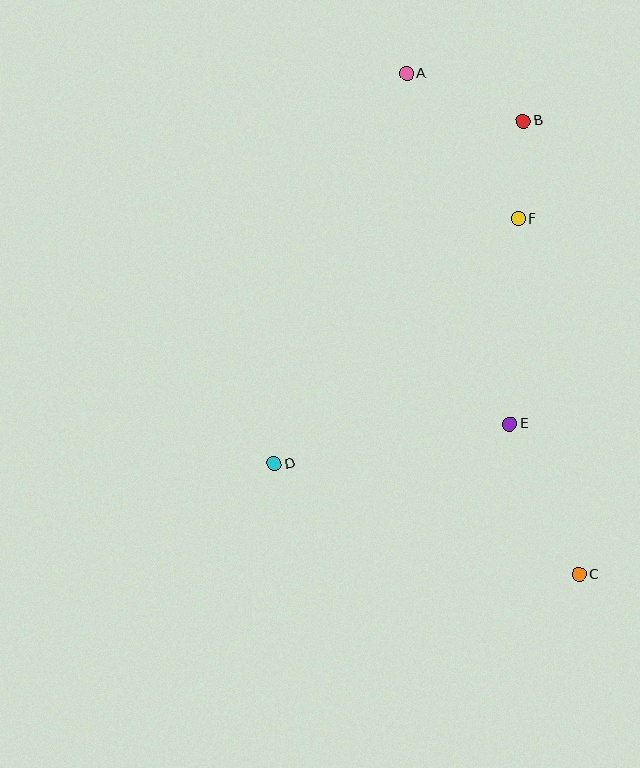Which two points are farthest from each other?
Points A and C are farthest from each other.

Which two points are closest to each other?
Points B and F are closest to each other.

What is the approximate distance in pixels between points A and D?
The distance between A and D is approximately 412 pixels.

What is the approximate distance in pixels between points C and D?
The distance between C and D is approximately 324 pixels.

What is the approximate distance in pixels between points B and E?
The distance between B and E is approximately 303 pixels.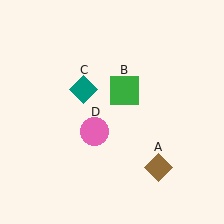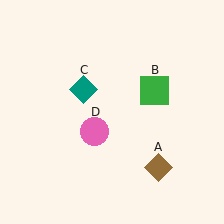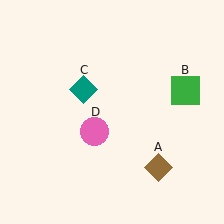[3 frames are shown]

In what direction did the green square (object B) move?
The green square (object B) moved right.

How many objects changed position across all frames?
1 object changed position: green square (object B).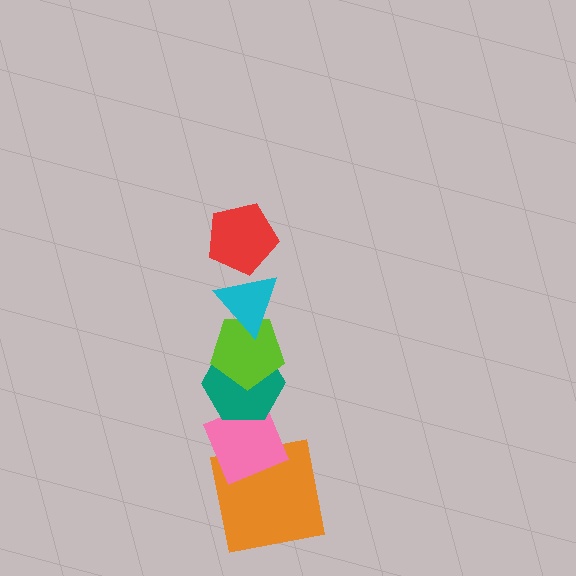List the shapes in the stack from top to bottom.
From top to bottom: the red pentagon, the cyan triangle, the lime pentagon, the teal hexagon, the pink diamond, the orange square.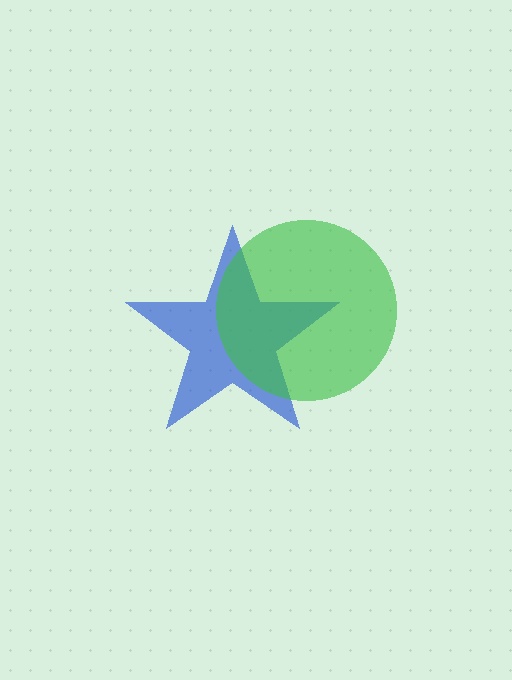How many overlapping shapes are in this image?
There are 2 overlapping shapes in the image.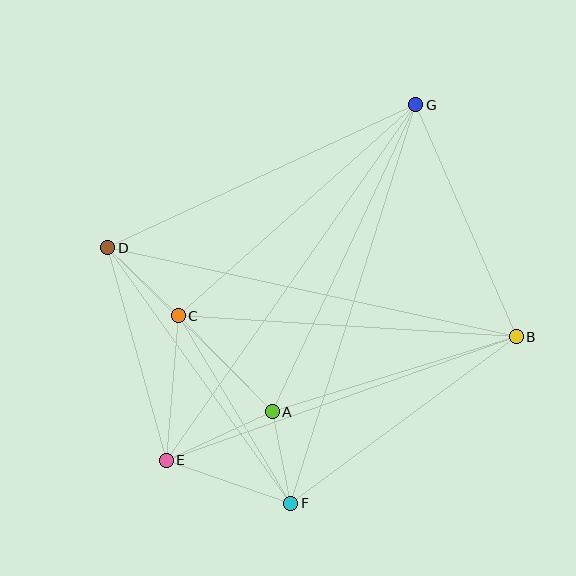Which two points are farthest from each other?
Points E and G are farthest from each other.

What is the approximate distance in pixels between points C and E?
The distance between C and E is approximately 145 pixels.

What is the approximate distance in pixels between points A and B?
The distance between A and B is approximately 255 pixels.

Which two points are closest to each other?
Points A and F are closest to each other.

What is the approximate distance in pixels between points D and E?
The distance between D and E is approximately 220 pixels.